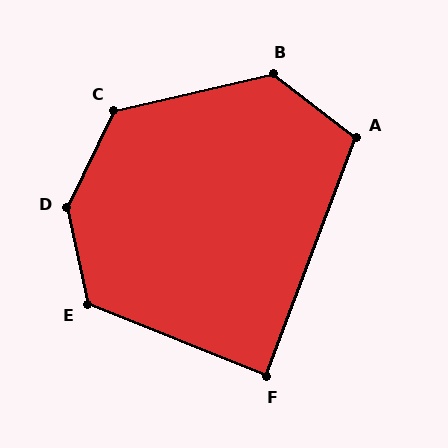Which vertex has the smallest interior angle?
F, at approximately 89 degrees.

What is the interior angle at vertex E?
Approximately 124 degrees (obtuse).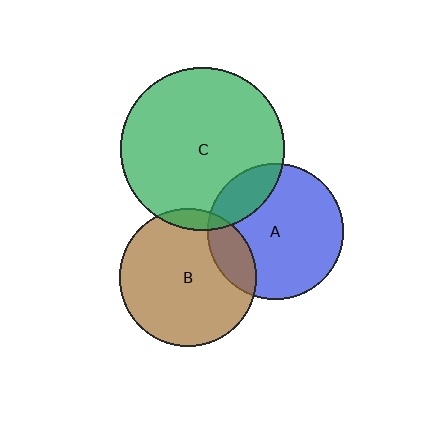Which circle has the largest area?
Circle C (green).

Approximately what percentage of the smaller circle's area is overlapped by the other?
Approximately 5%.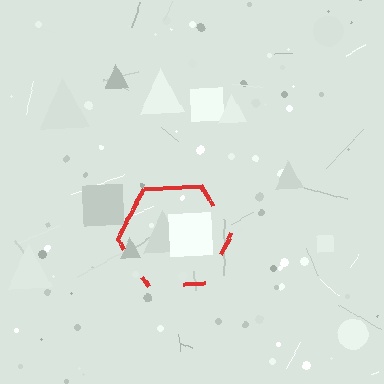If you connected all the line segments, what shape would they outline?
They would outline a hexagon.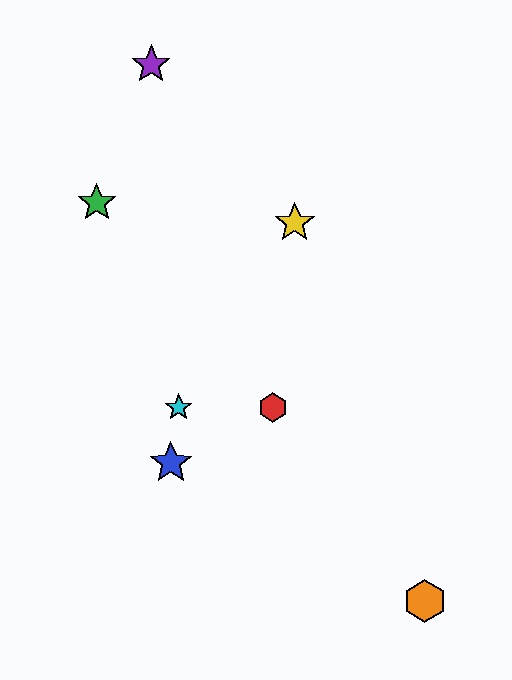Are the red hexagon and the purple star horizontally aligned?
No, the red hexagon is at y≈407 and the purple star is at y≈64.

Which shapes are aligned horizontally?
The red hexagon, the cyan star are aligned horizontally.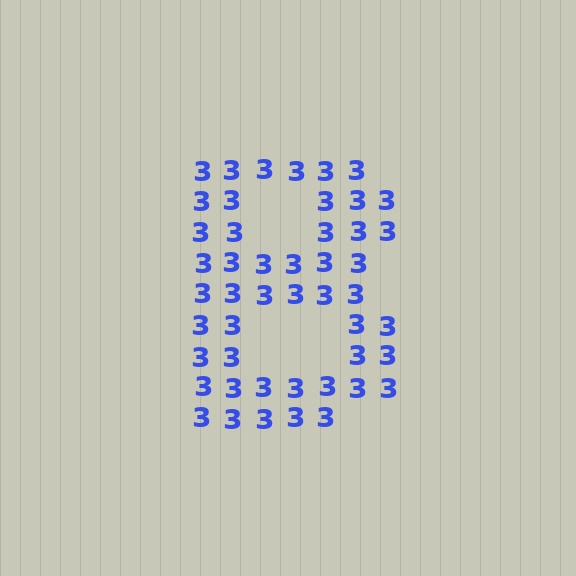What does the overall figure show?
The overall figure shows the letter B.